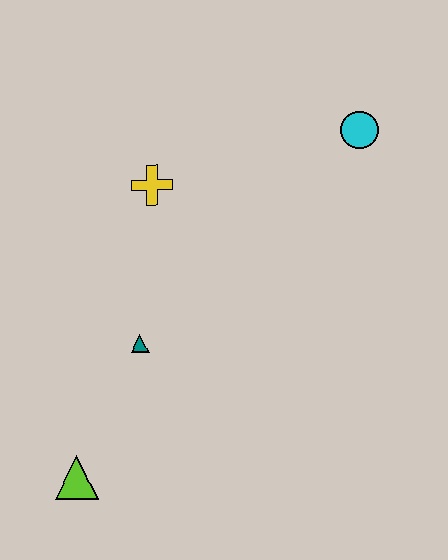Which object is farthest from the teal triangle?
The cyan circle is farthest from the teal triangle.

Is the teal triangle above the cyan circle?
No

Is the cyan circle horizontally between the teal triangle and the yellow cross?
No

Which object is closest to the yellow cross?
The teal triangle is closest to the yellow cross.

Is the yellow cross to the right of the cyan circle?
No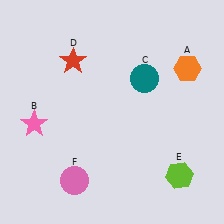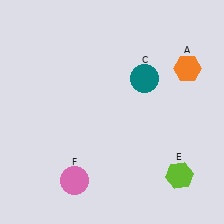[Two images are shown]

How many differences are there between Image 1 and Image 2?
There are 2 differences between the two images.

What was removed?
The pink star (B), the red star (D) were removed in Image 2.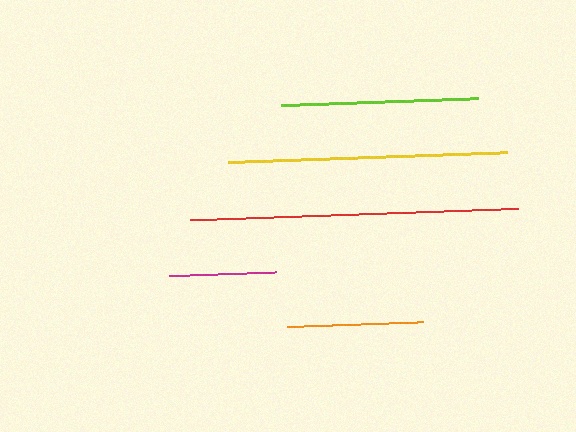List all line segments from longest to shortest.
From longest to shortest: red, yellow, lime, orange, magenta.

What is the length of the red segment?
The red segment is approximately 328 pixels long.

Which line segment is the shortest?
The magenta line is the shortest at approximately 107 pixels.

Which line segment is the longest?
The red line is the longest at approximately 328 pixels.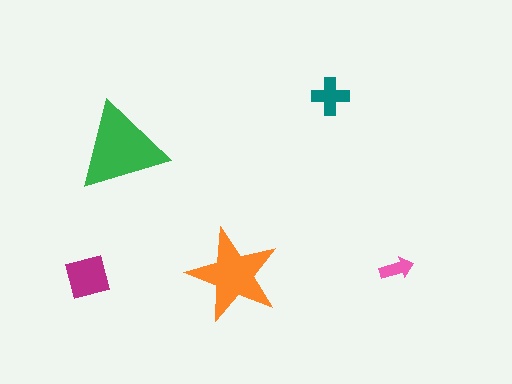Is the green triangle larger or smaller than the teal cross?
Larger.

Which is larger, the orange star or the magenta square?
The orange star.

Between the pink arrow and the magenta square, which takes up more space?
The magenta square.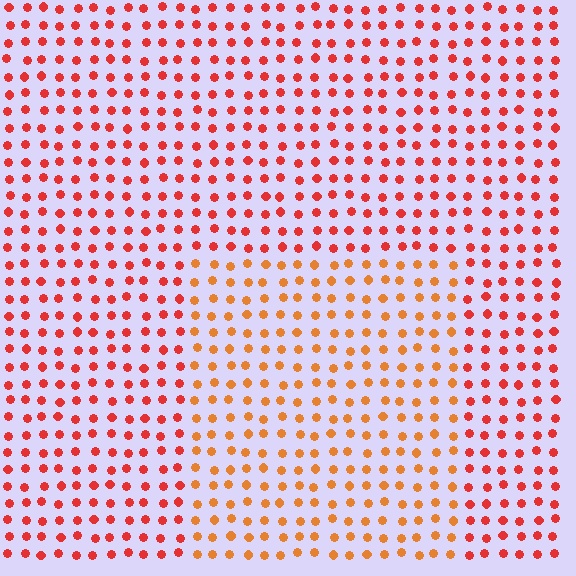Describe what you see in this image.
The image is filled with small red elements in a uniform arrangement. A rectangle-shaped region is visible where the elements are tinted to a slightly different hue, forming a subtle color boundary.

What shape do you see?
I see a rectangle.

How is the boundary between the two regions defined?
The boundary is defined purely by a slight shift in hue (about 28 degrees). Spacing, size, and orientation are identical on both sides.